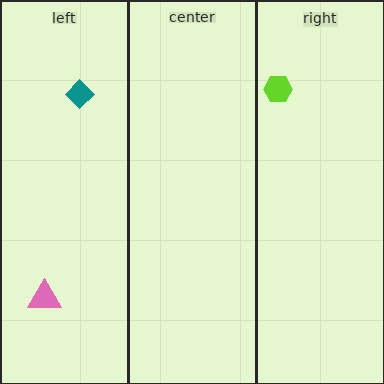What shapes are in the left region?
The pink triangle, the teal diamond.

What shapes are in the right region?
The lime hexagon.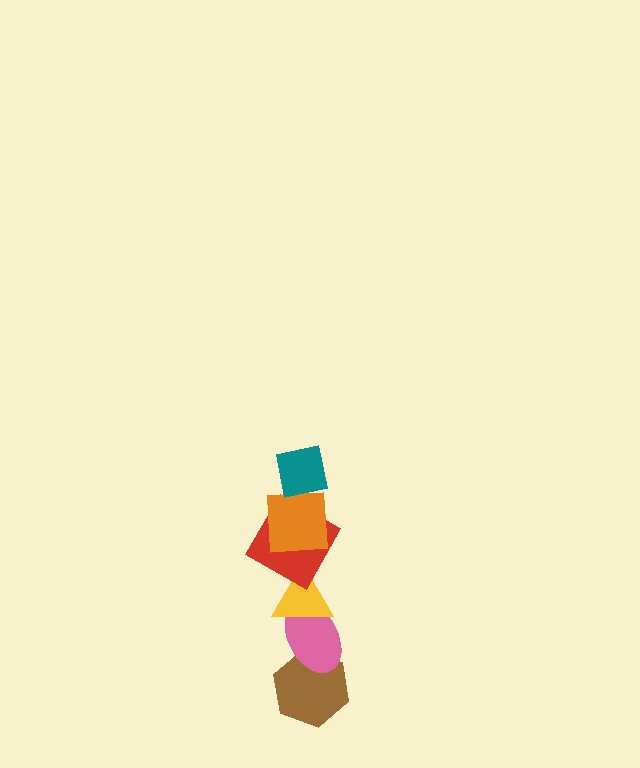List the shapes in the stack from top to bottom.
From top to bottom: the teal square, the orange square, the red square, the yellow triangle, the pink ellipse, the brown hexagon.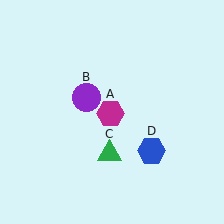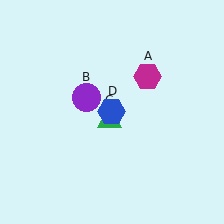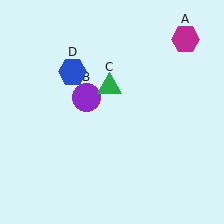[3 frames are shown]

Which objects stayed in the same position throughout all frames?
Purple circle (object B) remained stationary.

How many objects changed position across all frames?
3 objects changed position: magenta hexagon (object A), green triangle (object C), blue hexagon (object D).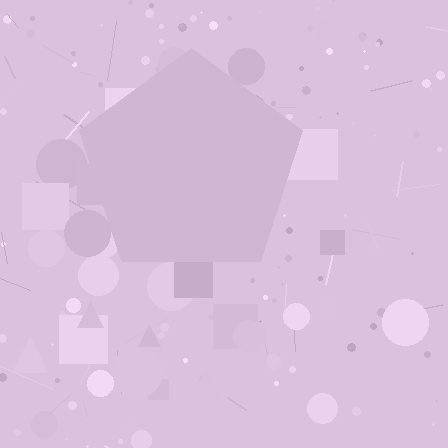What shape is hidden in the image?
A pentagon is hidden in the image.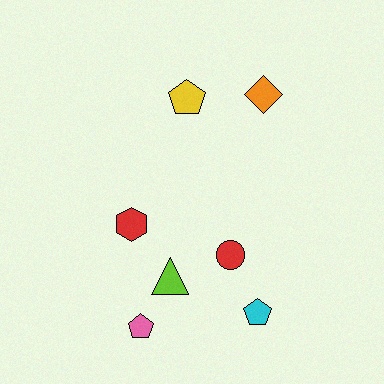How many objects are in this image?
There are 7 objects.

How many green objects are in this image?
There are no green objects.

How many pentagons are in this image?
There are 3 pentagons.